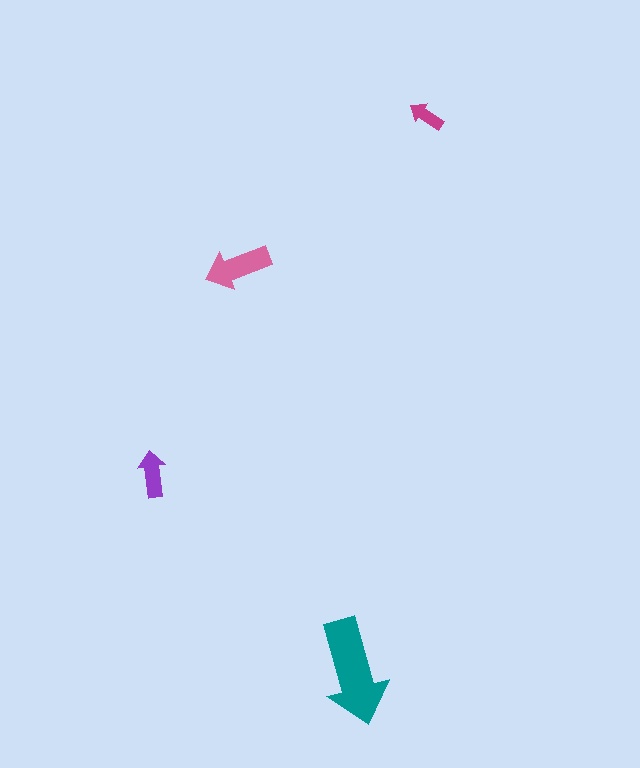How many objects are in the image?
There are 4 objects in the image.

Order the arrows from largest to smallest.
the teal one, the pink one, the purple one, the magenta one.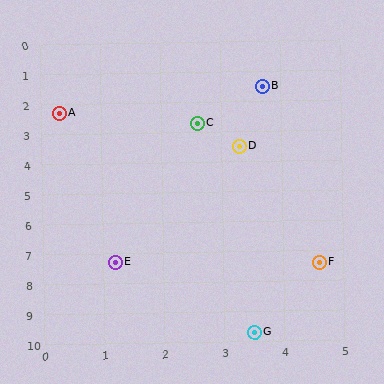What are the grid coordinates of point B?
Point B is at approximately (3.7, 1.5).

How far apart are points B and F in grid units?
Points B and F are about 6.0 grid units apart.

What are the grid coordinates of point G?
Point G is at approximately (3.5, 9.7).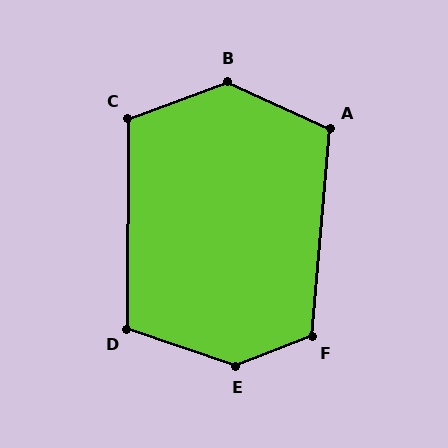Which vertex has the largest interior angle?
E, at approximately 140 degrees.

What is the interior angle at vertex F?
Approximately 117 degrees (obtuse).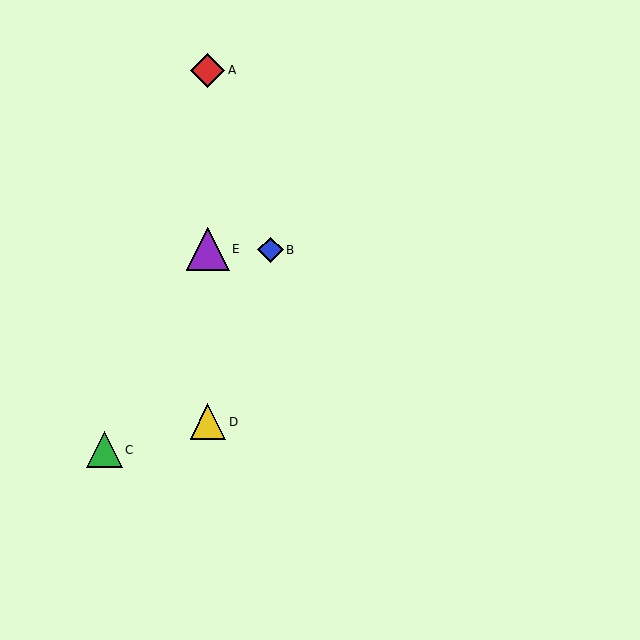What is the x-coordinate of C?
Object C is at x≈104.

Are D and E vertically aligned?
Yes, both are at x≈208.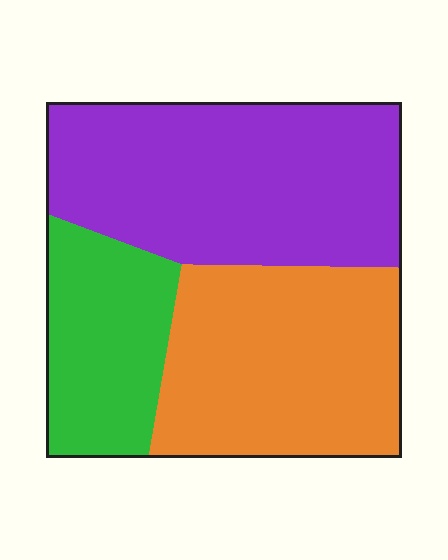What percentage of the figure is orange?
Orange covers around 35% of the figure.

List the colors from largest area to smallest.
From largest to smallest: purple, orange, green.